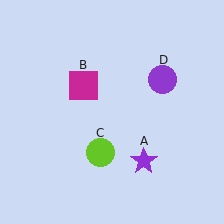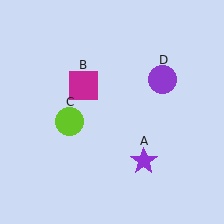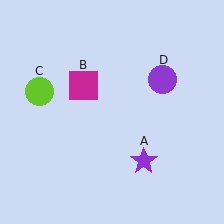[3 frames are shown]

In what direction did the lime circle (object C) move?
The lime circle (object C) moved up and to the left.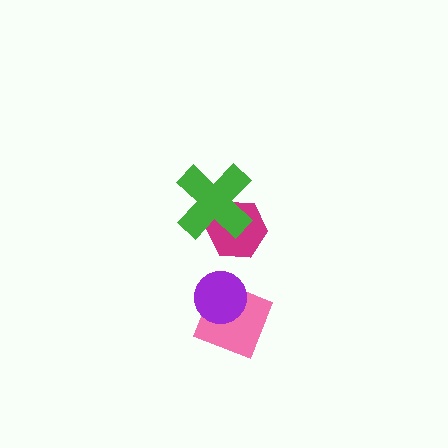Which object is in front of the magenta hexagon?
The green cross is in front of the magenta hexagon.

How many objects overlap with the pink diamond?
1 object overlaps with the pink diamond.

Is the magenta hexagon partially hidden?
Yes, it is partially covered by another shape.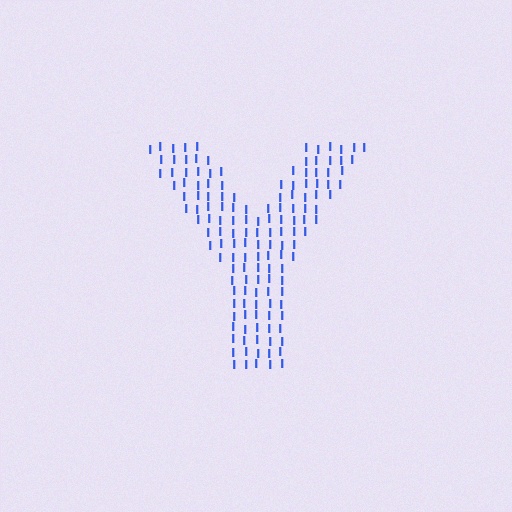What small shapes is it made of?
It is made of small letter I's.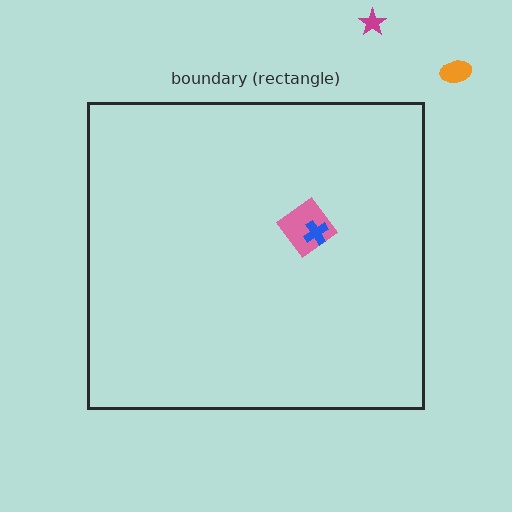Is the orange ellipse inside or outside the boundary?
Outside.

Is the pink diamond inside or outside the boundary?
Inside.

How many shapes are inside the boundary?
2 inside, 2 outside.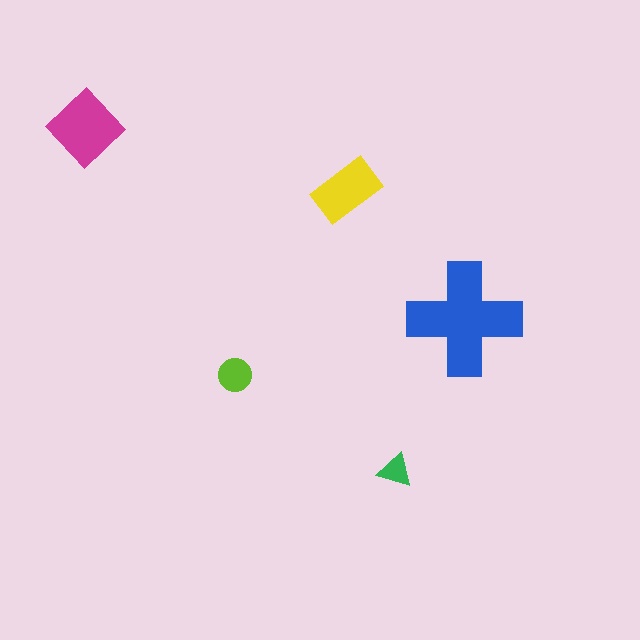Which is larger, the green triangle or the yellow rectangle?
The yellow rectangle.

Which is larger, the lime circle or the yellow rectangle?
The yellow rectangle.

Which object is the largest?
The blue cross.